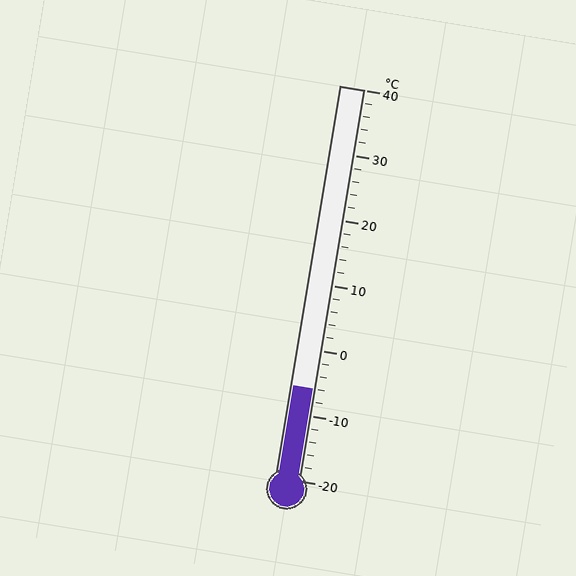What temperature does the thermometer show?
The thermometer shows approximately -6°C.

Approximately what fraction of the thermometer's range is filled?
The thermometer is filled to approximately 25% of its range.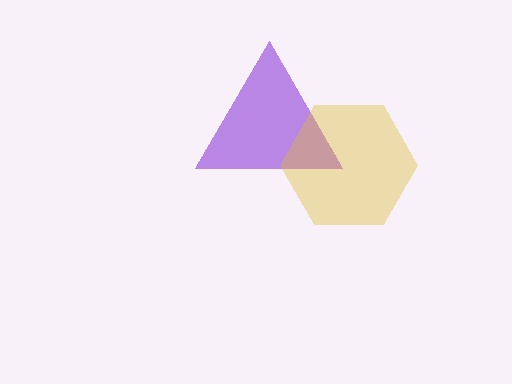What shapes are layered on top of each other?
The layered shapes are: a purple triangle, a yellow hexagon.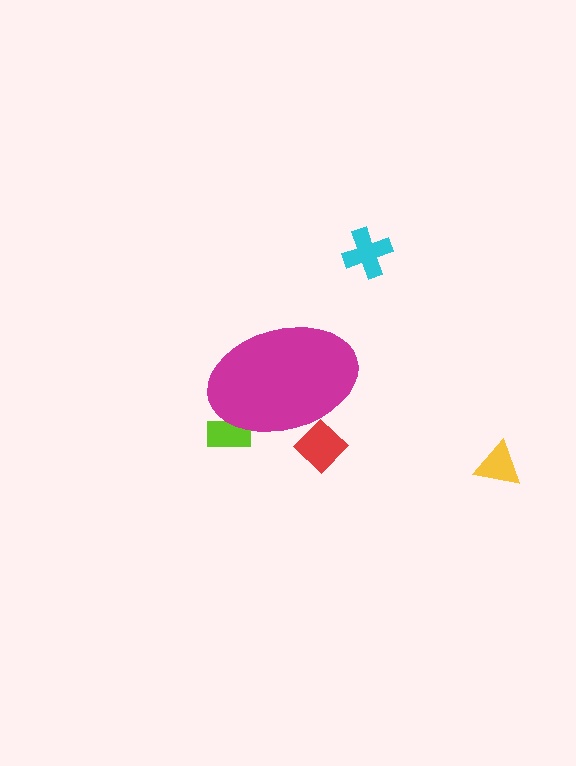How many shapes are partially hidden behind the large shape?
2 shapes are partially hidden.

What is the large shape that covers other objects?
A magenta ellipse.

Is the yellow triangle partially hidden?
No, the yellow triangle is fully visible.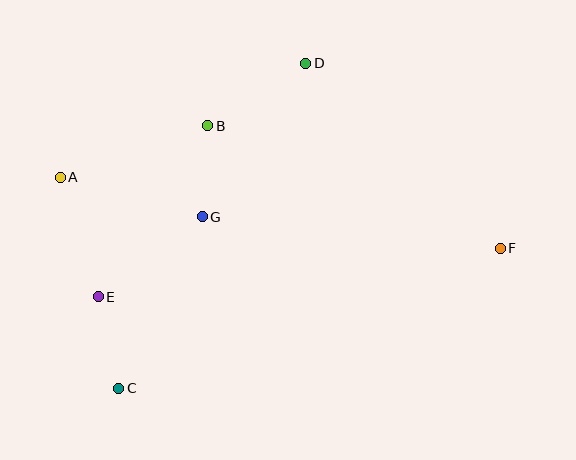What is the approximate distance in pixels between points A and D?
The distance between A and D is approximately 270 pixels.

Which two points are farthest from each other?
Points A and F are farthest from each other.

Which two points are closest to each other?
Points B and G are closest to each other.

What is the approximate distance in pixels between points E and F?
The distance between E and F is approximately 405 pixels.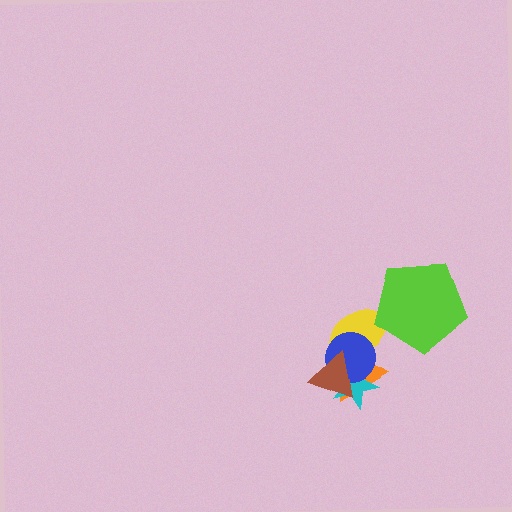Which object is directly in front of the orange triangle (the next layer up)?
The cyan star is directly in front of the orange triangle.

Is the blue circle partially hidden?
Yes, it is partially covered by another shape.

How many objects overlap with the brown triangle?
4 objects overlap with the brown triangle.